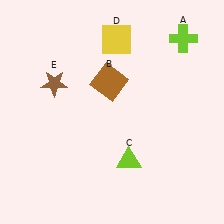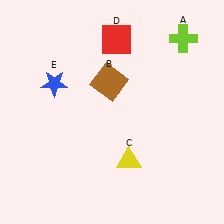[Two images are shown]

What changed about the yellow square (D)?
In Image 1, D is yellow. In Image 2, it changed to red.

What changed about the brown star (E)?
In Image 1, E is brown. In Image 2, it changed to blue.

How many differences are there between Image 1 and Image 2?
There are 3 differences between the two images.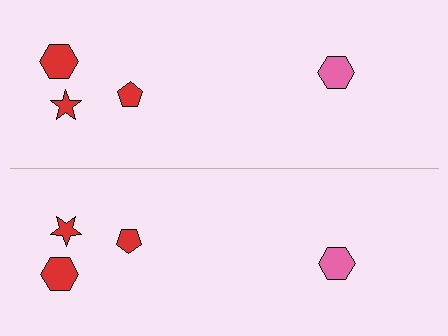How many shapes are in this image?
There are 8 shapes in this image.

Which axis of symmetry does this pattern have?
The pattern has a horizontal axis of symmetry running through the center of the image.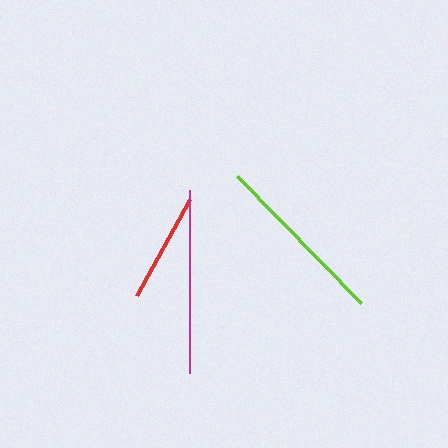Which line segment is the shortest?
The red line is the shortest at approximately 110 pixels.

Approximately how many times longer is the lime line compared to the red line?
The lime line is approximately 1.6 times the length of the red line.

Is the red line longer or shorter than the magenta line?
The magenta line is longer than the red line.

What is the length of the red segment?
The red segment is approximately 110 pixels long.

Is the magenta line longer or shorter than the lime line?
The magenta line is longer than the lime line.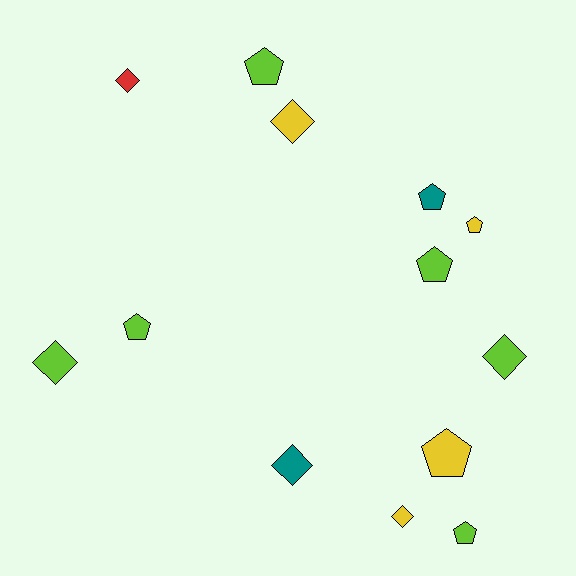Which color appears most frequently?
Lime, with 6 objects.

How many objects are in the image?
There are 13 objects.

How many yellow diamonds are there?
There are 2 yellow diamonds.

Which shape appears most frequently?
Pentagon, with 7 objects.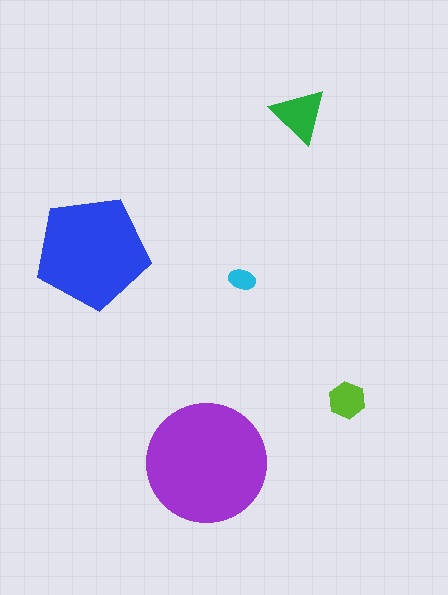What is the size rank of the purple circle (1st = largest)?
1st.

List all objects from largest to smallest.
The purple circle, the blue pentagon, the green triangle, the lime hexagon, the cyan ellipse.